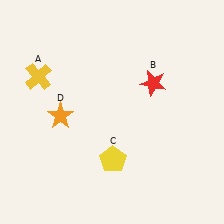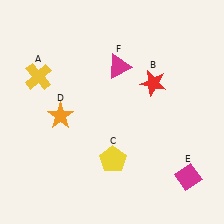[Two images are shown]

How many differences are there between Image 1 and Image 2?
There are 2 differences between the two images.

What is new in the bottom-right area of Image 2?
A magenta diamond (E) was added in the bottom-right area of Image 2.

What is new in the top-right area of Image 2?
A magenta triangle (F) was added in the top-right area of Image 2.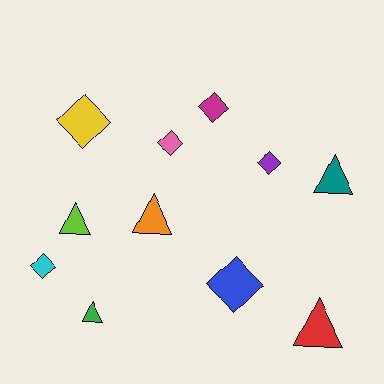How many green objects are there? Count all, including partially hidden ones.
There is 1 green object.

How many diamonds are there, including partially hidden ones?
There are 6 diamonds.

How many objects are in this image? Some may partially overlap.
There are 11 objects.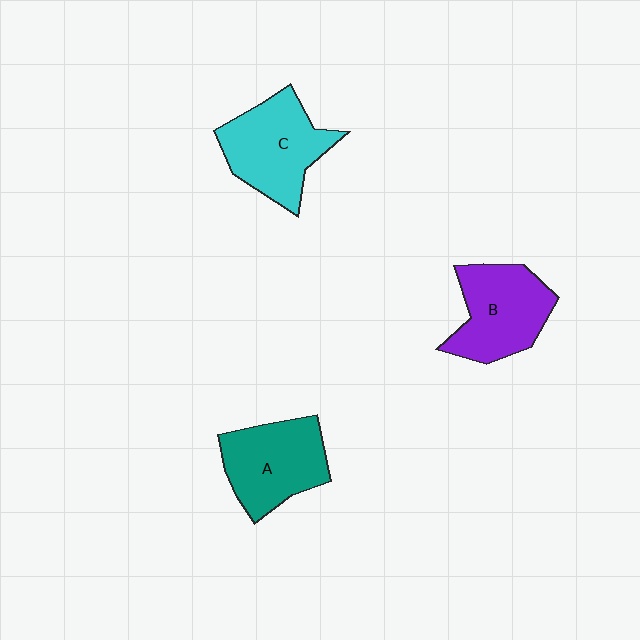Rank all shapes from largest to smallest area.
From largest to smallest: C (cyan), B (purple), A (teal).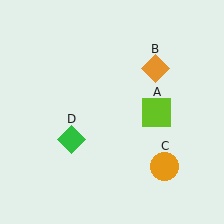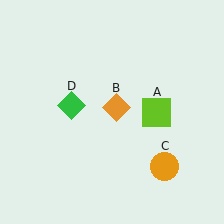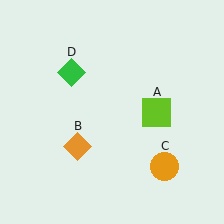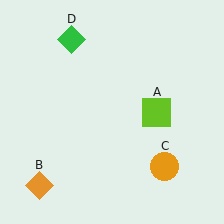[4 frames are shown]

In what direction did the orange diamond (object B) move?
The orange diamond (object B) moved down and to the left.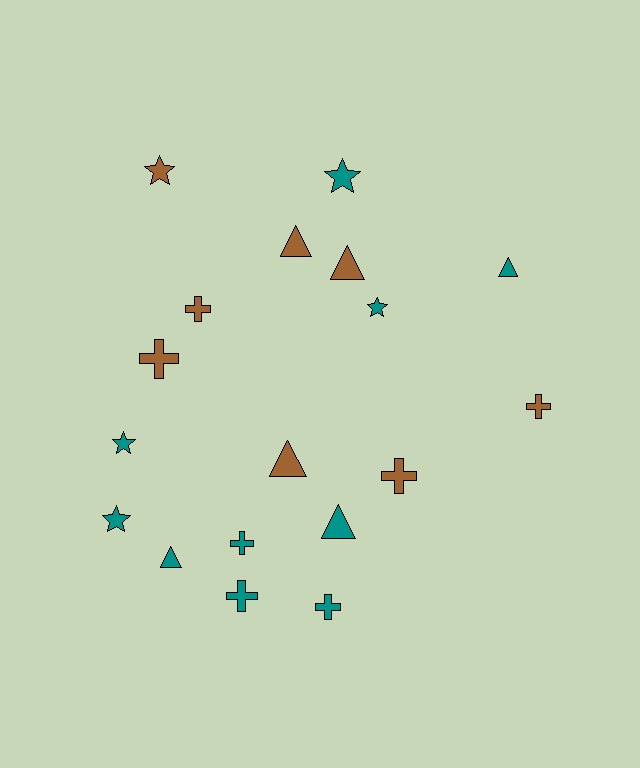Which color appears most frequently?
Teal, with 10 objects.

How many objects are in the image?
There are 18 objects.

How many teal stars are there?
There are 4 teal stars.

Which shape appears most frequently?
Cross, with 7 objects.